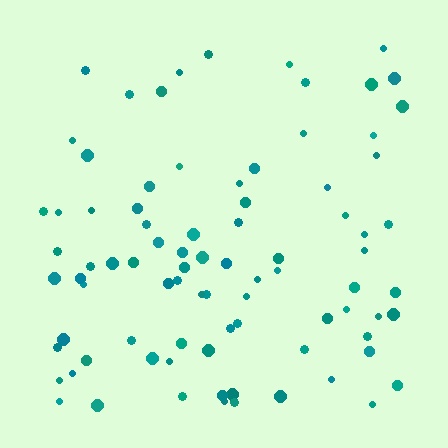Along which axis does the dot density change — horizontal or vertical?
Vertical.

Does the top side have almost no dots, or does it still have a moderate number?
Still a moderate number, just noticeably fewer than the bottom.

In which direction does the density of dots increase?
From top to bottom, with the bottom side densest.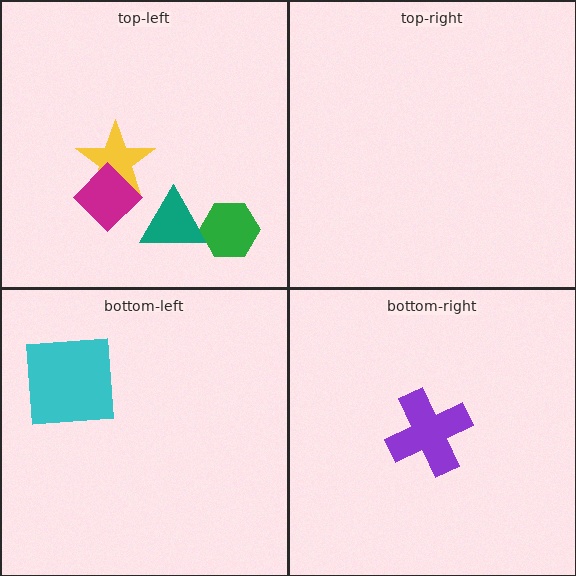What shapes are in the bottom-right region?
The purple cross.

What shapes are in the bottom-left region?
The cyan square.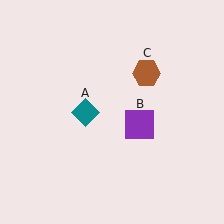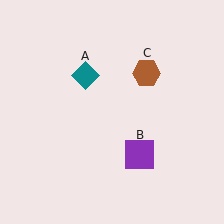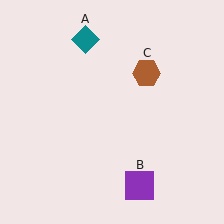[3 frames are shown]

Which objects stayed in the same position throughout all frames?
Brown hexagon (object C) remained stationary.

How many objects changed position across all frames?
2 objects changed position: teal diamond (object A), purple square (object B).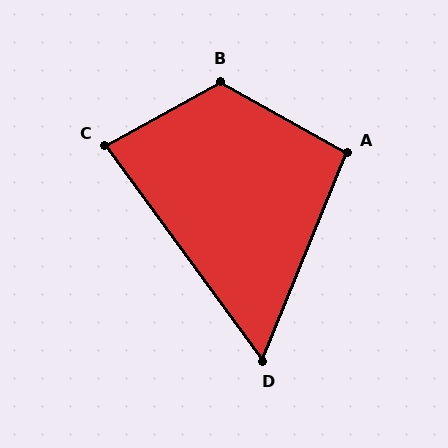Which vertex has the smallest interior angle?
D, at approximately 58 degrees.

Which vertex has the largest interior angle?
B, at approximately 122 degrees.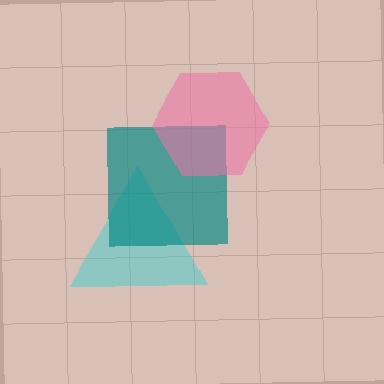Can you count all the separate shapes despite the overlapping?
Yes, there are 3 separate shapes.